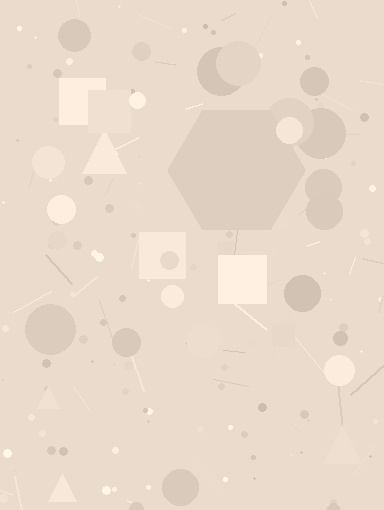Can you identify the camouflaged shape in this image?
The camouflaged shape is a hexagon.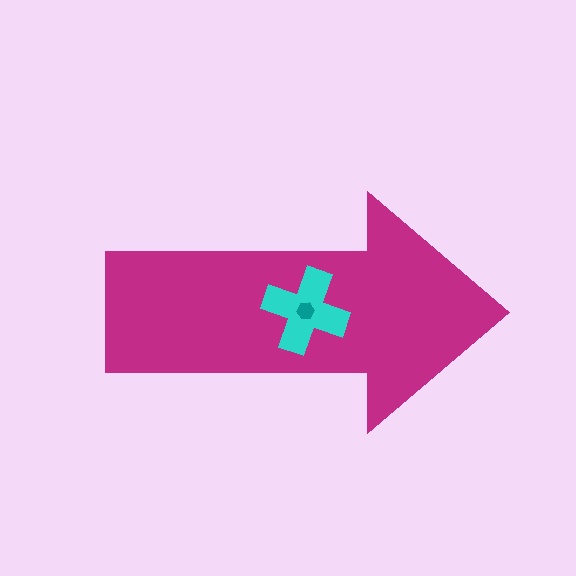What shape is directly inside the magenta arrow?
The cyan cross.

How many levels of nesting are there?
3.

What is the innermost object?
The teal hexagon.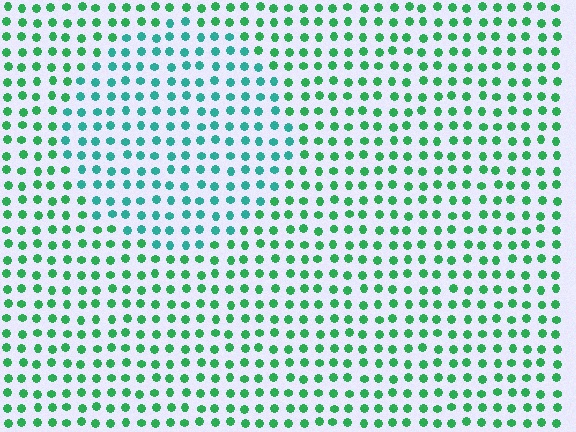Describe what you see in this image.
The image is filled with small green elements in a uniform arrangement. A circle-shaped region is visible where the elements are tinted to a slightly different hue, forming a subtle color boundary.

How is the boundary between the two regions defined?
The boundary is defined purely by a slight shift in hue (about 33 degrees). Spacing, size, and orientation are identical on both sides.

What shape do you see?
I see a circle.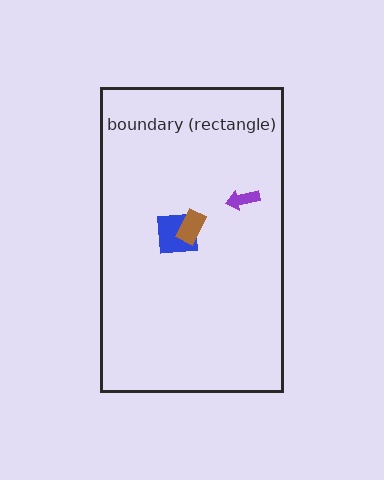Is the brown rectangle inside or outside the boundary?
Inside.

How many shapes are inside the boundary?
3 inside, 0 outside.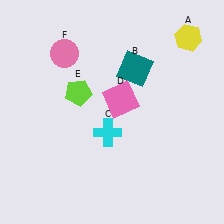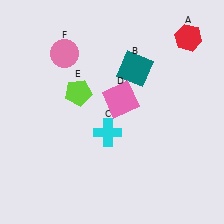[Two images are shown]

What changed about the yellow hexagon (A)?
In Image 1, A is yellow. In Image 2, it changed to red.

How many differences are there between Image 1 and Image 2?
There is 1 difference between the two images.